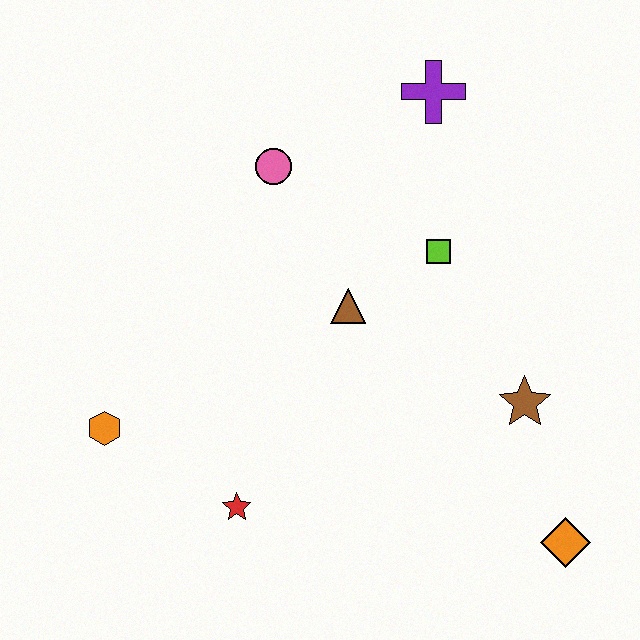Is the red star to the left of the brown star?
Yes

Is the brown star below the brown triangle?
Yes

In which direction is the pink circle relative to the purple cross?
The pink circle is to the left of the purple cross.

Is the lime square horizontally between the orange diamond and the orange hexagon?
Yes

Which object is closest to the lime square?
The brown triangle is closest to the lime square.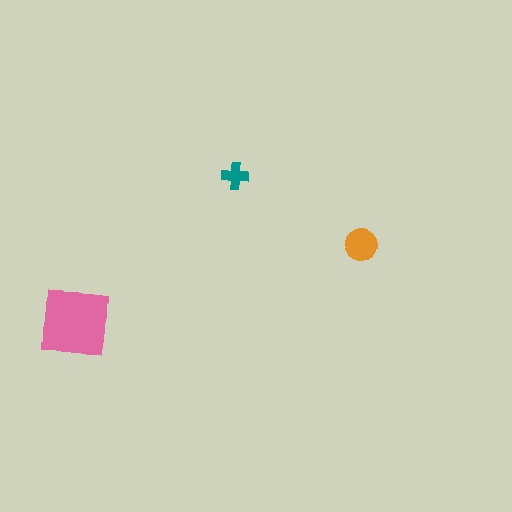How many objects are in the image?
There are 3 objects in the image.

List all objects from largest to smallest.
The pink square, the orange circle, the teal cross.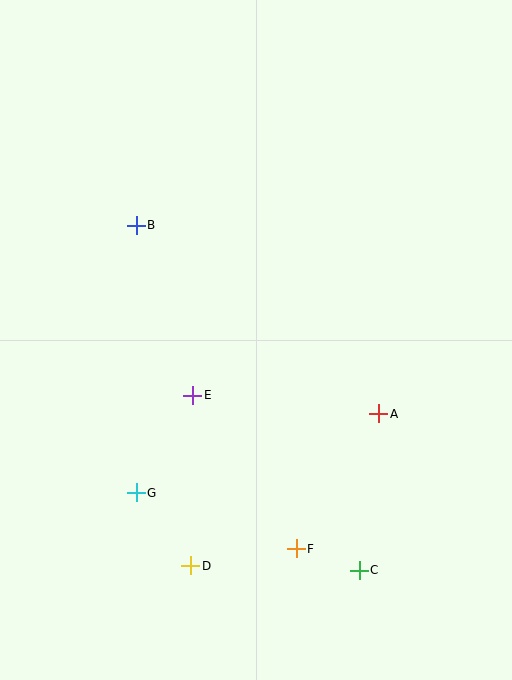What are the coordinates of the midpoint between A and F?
The midpoint between A and F is at (338, 481).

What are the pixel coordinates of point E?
Point E is at (193, 395).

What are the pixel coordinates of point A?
Point A is at (379, 414).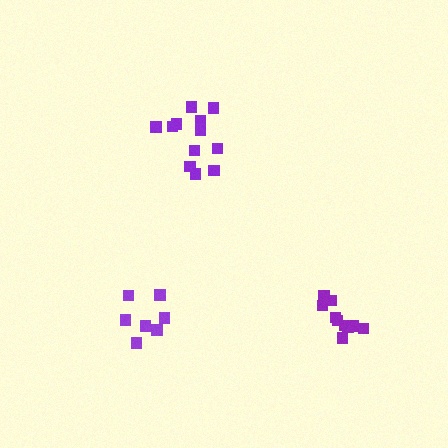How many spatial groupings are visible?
There are 3 spatial groupings.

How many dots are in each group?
Group 1: 12 dots, Group 2: 7 dots, Group 3: 10 dots (29 total).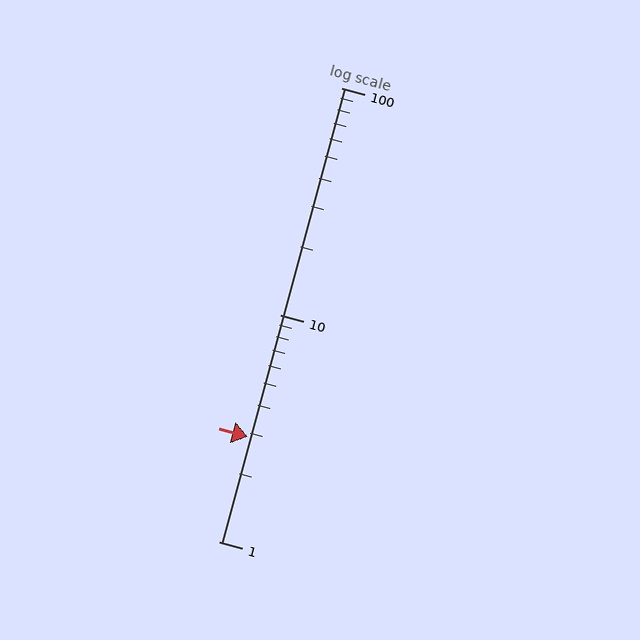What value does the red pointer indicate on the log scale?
The pointer indicates approximately 2.9.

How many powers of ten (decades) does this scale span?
The scale spans 2 decades, from 1 to 100.